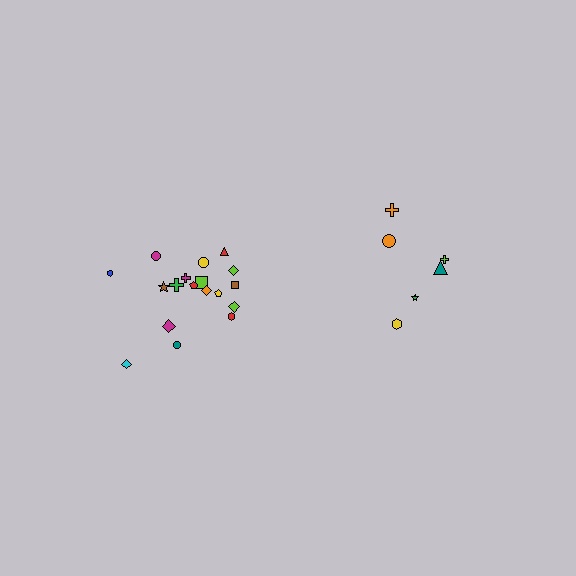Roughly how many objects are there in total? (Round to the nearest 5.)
Roughly 25 objects in total.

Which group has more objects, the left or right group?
The left group.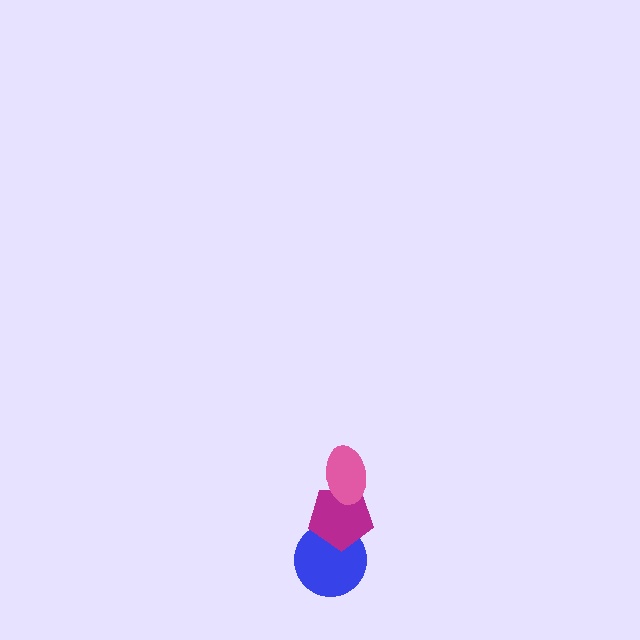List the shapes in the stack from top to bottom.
From top to bottom: the pink ellipse, the magenta pentagon, the blue circle.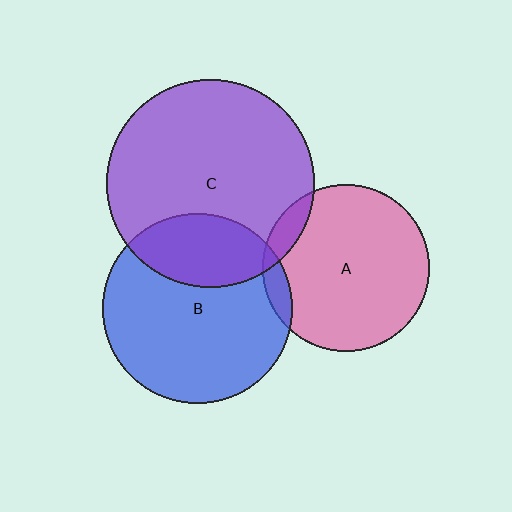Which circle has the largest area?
Circle C (purple).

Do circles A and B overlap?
Yes.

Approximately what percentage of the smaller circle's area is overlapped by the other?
Approximately 5%.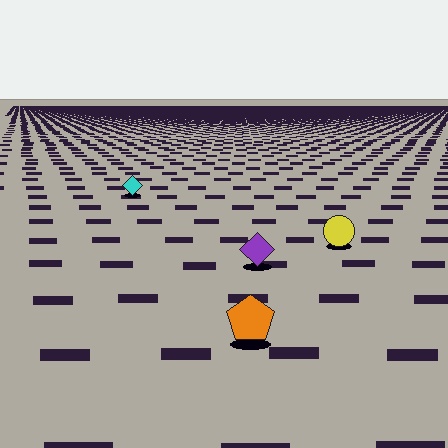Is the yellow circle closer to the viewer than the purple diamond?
No. The purple diamond is closer — you can tell from the texture gradient: the ground texture is coarser near it.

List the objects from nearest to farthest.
From nearest to farthest: the orange pentagon, the purple diamond, the yellow circle, the cyan diamond.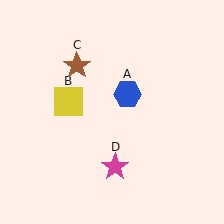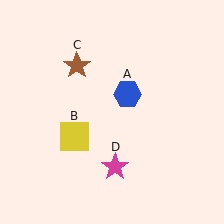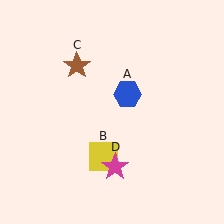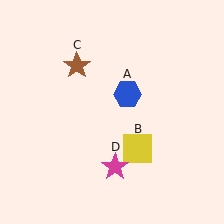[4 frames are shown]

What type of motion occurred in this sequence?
The yellow square (object B) rotated counterclockwise around the center of the scene.